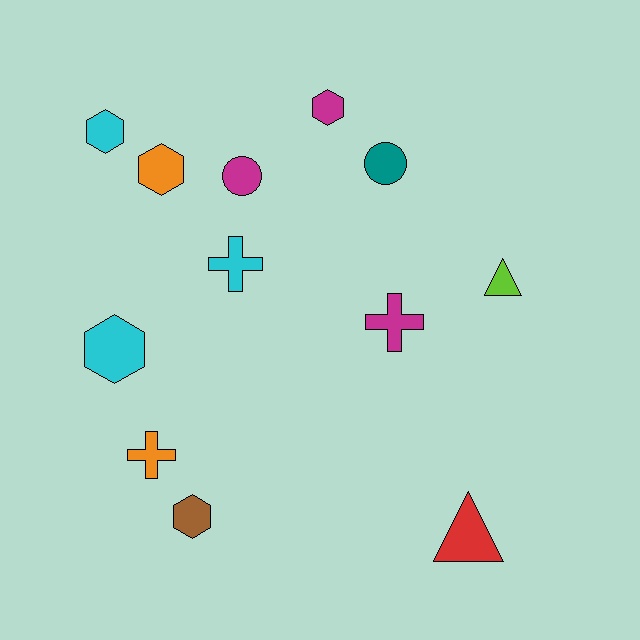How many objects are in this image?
There are 12 objects.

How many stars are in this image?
There are no stars.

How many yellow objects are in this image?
There are no yellow objects.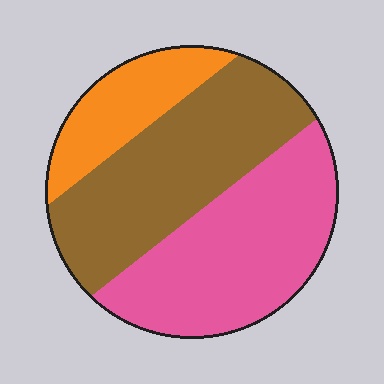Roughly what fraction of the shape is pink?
Pink covers 42% of the shape.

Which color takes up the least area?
Orange, at roughly 20%.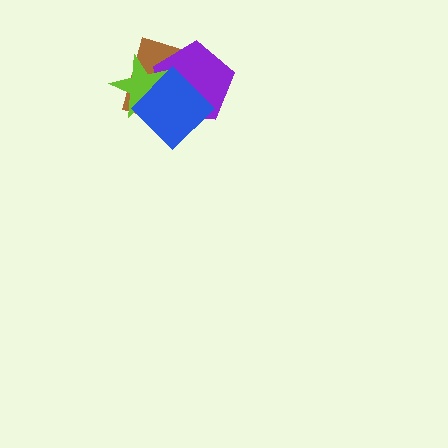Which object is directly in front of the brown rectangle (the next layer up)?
The purple pentagon is directly in front of the brown rectangle.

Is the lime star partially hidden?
Yes, it is partially covered by another shape.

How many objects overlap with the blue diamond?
3 objects overlap with the blue diamond.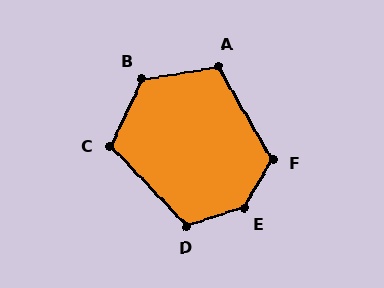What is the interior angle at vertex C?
Approximately 111 degrees (obtuse).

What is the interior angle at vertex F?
Approximately 119 degrees (obtuse).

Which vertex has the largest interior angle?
E, at approximately 139 degrees.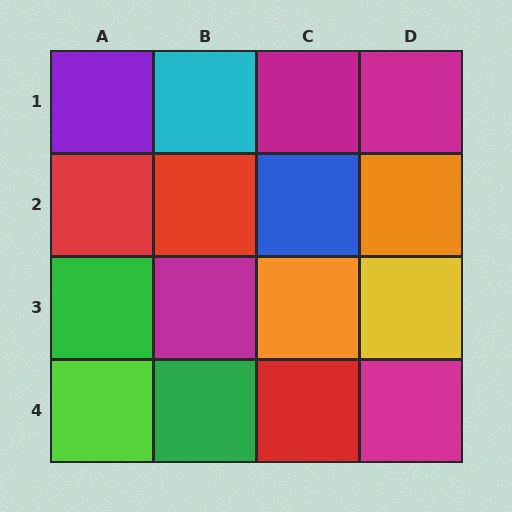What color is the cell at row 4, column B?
Green.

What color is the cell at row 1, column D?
Magenta.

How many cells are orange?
2 cells are orange.